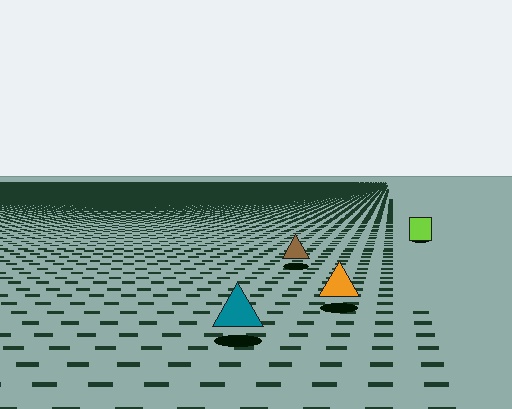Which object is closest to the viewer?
The teal triangle is closest. The texture marks near it are larger and more spread out.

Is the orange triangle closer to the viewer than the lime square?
Yes. The orange triangle is closer — you can tell from the texture gradient: the ground texture is coarser near it.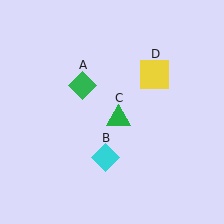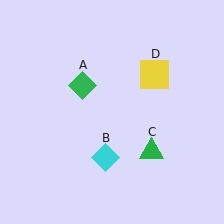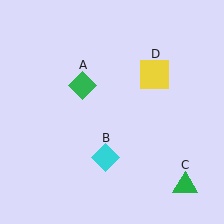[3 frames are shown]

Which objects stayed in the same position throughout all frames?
Green diamond (object A) and cyan diamond (object B) and yellow square (object D) remained stationary.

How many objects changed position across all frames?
1 object changed position: green triangle (object C).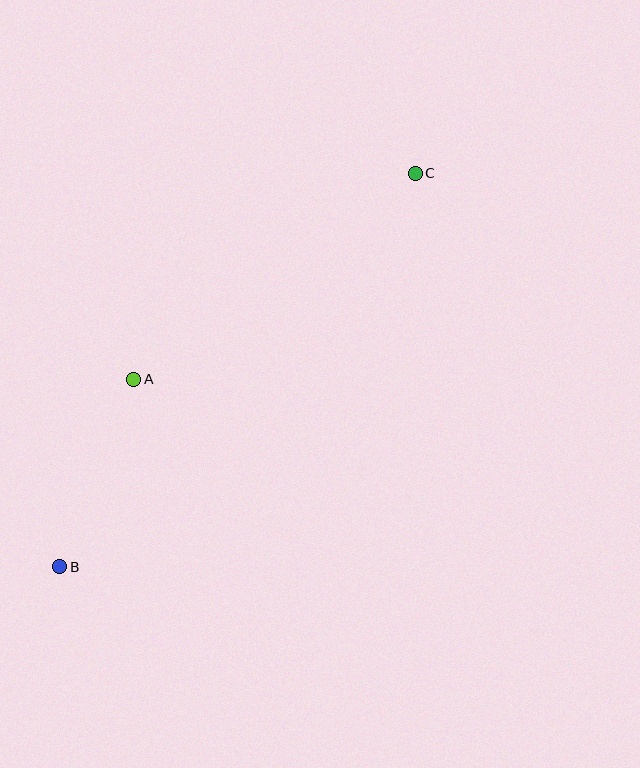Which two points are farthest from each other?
Points B and C are farthest from each other.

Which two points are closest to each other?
Points A and B are closest to each other.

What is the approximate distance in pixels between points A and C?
The distance between A and C is approximately 349 pixels.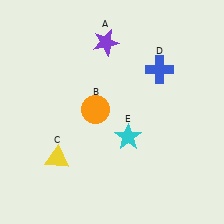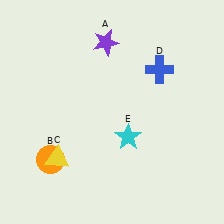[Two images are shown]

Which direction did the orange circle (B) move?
The orange circle (B) moved down.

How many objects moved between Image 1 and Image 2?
1 object moved between the two images.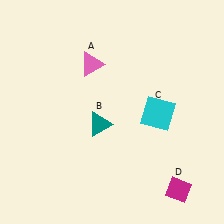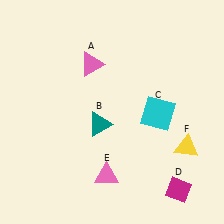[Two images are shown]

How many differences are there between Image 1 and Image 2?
There are 2 differences between the two images.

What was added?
A pink triangle (E), a yellow triangle (F) were added in Image 2.